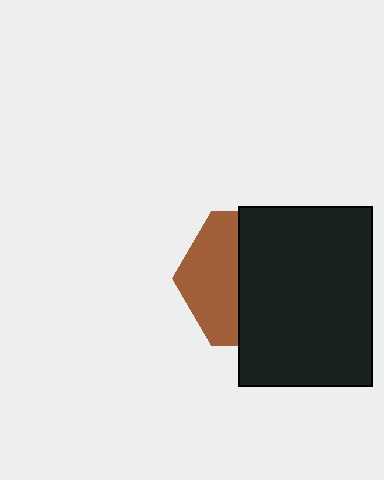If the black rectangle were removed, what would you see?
You would see the complete brown hexagon.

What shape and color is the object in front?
The object in front is a black rectangle.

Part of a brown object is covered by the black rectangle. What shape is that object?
It is a hexagon.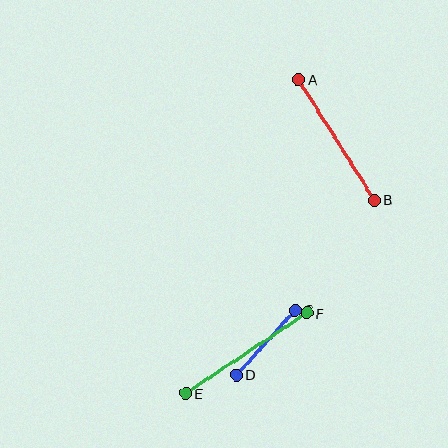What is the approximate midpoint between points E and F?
The midpoint is at approximately (246, 353) pixels.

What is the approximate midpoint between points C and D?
The midpoint is at approximately (266, 342) pixels.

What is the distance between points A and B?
The distance is approximately 142 pixels.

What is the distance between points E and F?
The distance is approximately 146 pixels.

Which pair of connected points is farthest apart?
Points E and F are farthest apart.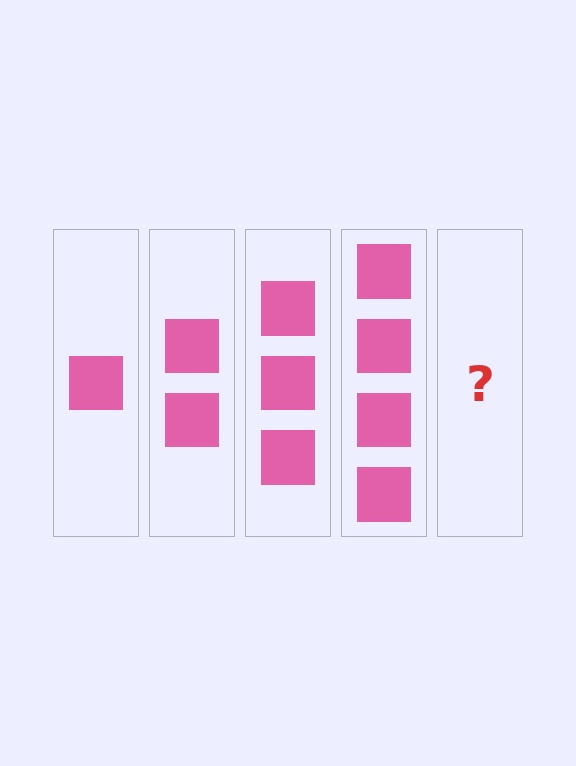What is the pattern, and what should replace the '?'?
The pattern is that each step adds one more square. The '?' should be 5 squares.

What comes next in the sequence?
The next element should be 5 squares.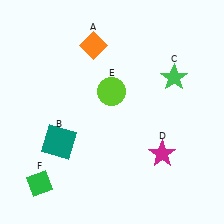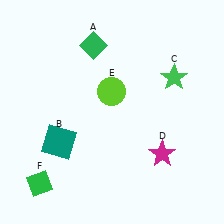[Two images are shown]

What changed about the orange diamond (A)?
In Image 1, A is orange. In Image 2, it changed to green.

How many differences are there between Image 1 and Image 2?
There is 1 difference between the two images.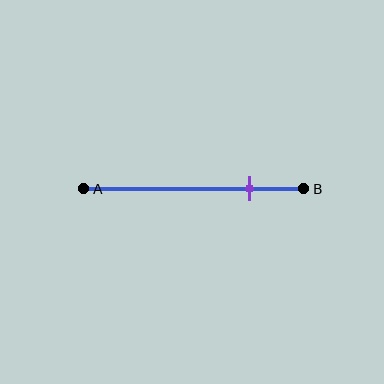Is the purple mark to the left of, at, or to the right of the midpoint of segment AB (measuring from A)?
The purple mark is to the right of the midpoint of segment AB.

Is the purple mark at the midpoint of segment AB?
No, the mark is at about 75% from A, not at the 50% midpoint.